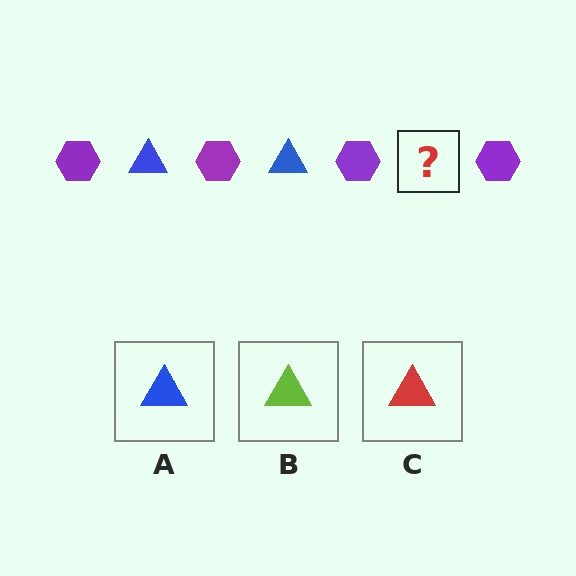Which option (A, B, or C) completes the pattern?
A.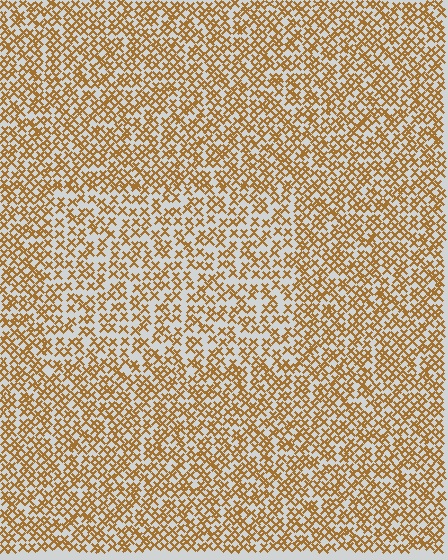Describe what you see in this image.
The image contains small brown elements arranged at two different densities. A rectangle-shaped region is visible where the elements are less densely packed than the surrounding area.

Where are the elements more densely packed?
The elements are more densely packed outside the rectangle boundary.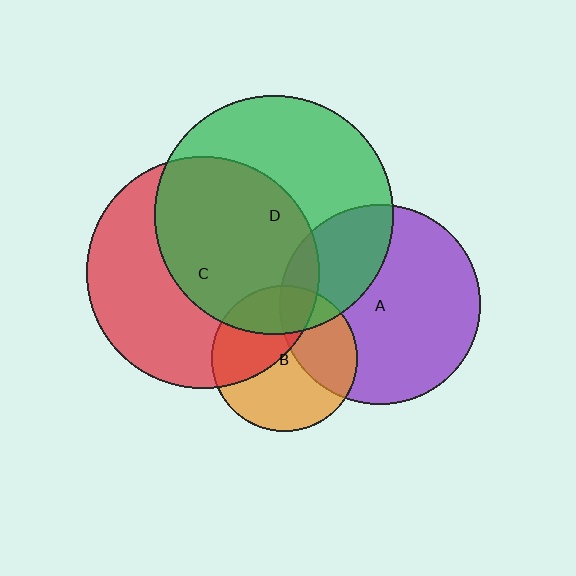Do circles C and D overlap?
Yes.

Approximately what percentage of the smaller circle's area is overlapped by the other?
Approximately 55%.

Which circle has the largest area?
Circle D (green).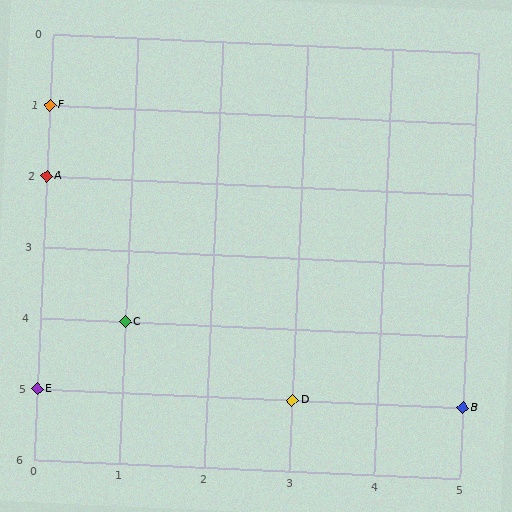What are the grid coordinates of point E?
Point E is at grid coordinates (0, 5).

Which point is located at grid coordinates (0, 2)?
Point A is at (0, 2).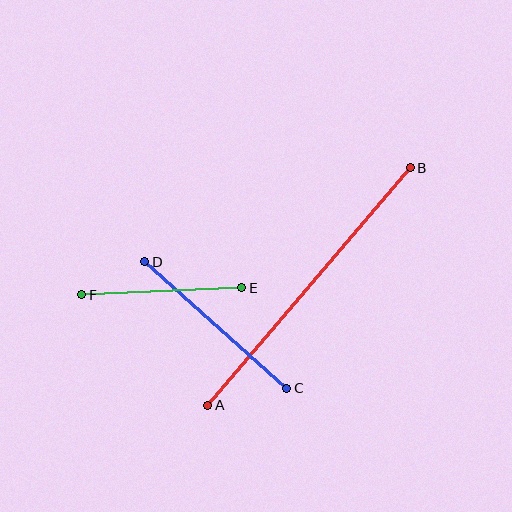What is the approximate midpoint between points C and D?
The midpoint is at approximately (216, 325) pixels.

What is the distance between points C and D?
The distance is approximately 190 pixels.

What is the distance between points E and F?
The distance is approximately 160 pixels.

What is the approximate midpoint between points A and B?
The midpoint is at approximately (309, 286) pixels.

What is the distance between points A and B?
The distance is approximately 312 pixels.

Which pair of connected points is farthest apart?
Points A and B are farthest apart.